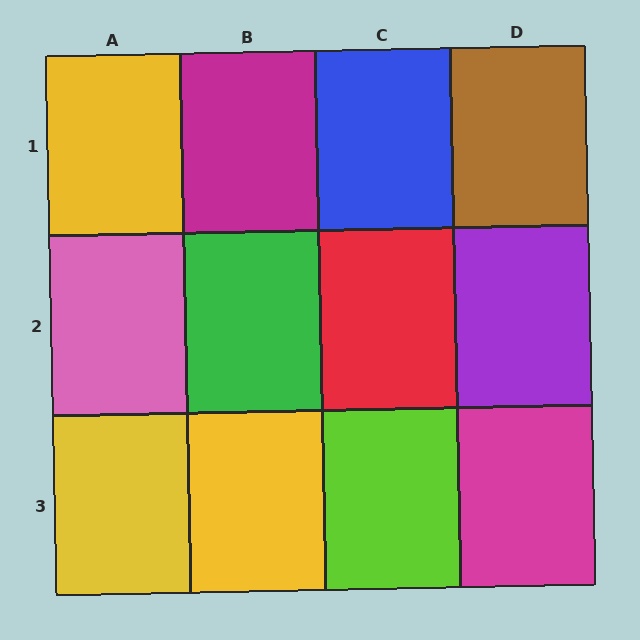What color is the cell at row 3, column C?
Lime.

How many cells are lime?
1 cell is lime.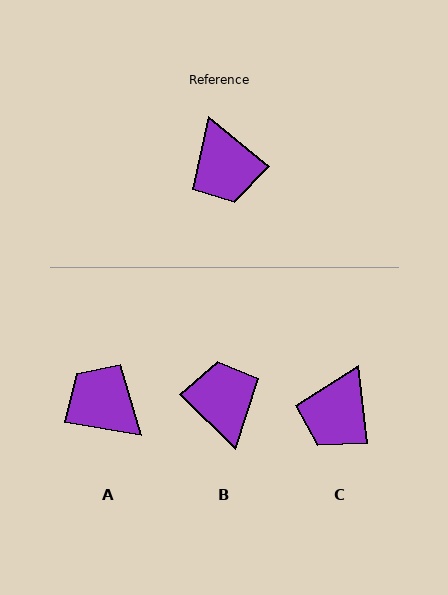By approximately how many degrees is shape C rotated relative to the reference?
Approximately 45 degrees clockwise.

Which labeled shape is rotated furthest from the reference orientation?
B, about 175 degrees away.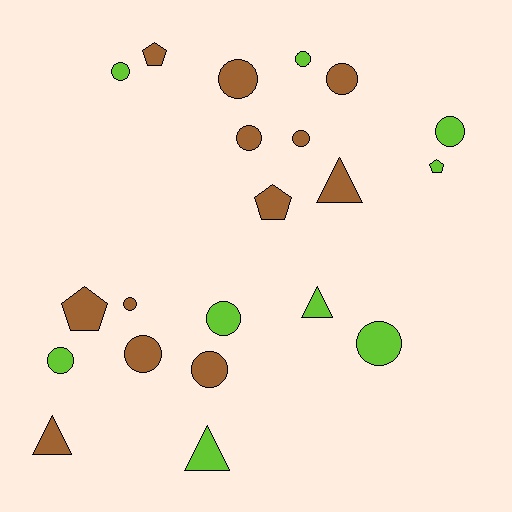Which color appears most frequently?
Brown, with 12 objects.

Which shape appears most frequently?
Circle, with 13 objects.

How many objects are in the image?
There are 21 objects.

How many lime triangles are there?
There are 2 lime triangles.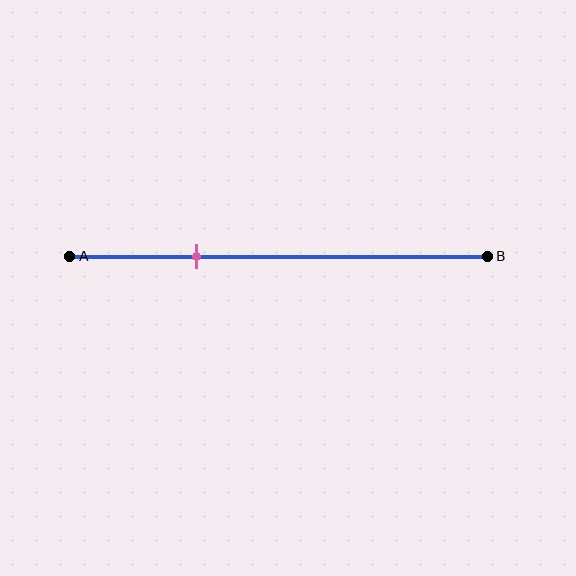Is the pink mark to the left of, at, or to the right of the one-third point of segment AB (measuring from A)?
The pink mark is approximately at the one-third point of segment AB.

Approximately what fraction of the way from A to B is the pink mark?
The pink mark is approximately 30% of the way from A to B.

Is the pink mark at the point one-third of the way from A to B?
Yes, the mark is approximately at the one-third point.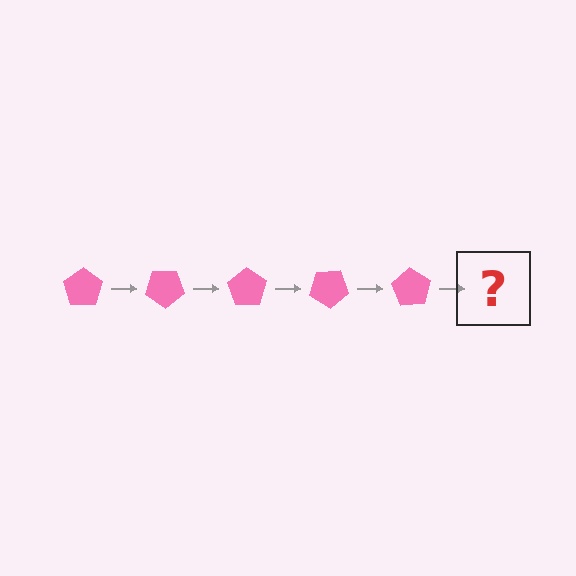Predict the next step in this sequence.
The next step is a pink pentagon rotated 175 degrees.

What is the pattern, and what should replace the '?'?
The pattern is that the pentagon rotates 35 degrees each step. The '?' should be a pink pentagon rotated 175 degrees.